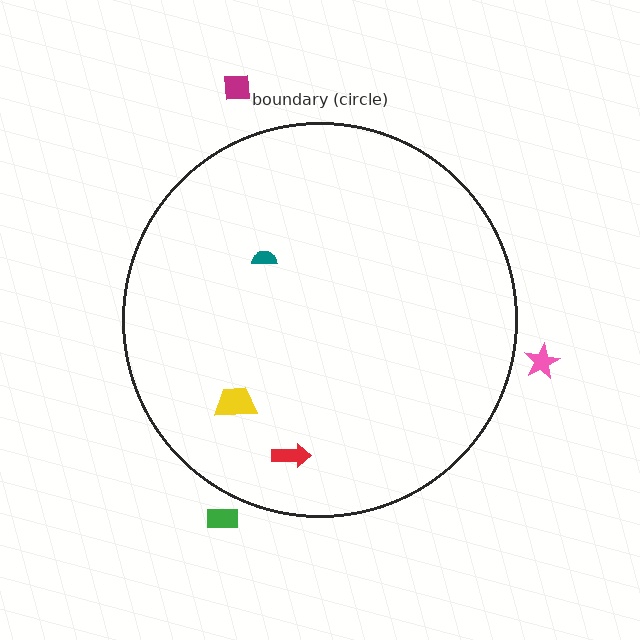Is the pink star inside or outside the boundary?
Outside.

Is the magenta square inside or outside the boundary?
Outside.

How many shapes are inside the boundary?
3 inside, 3 outside.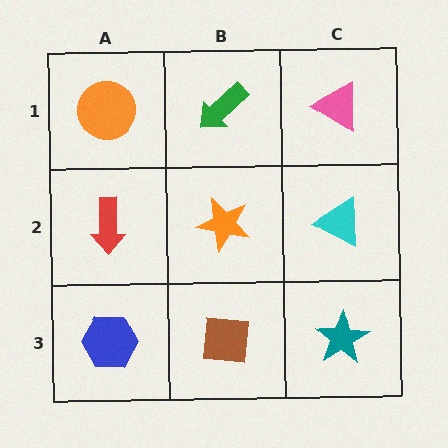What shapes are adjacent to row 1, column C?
A cyan triangle (row 2, column C), a green arrow (row 1, column B).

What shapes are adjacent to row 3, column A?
A red arrow (row 2, column A), a brown square (row 3, column B).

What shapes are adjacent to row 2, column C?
A pink triangle (row 1, column C), a teal star (row 3, column C), an orange star (row 2, column B).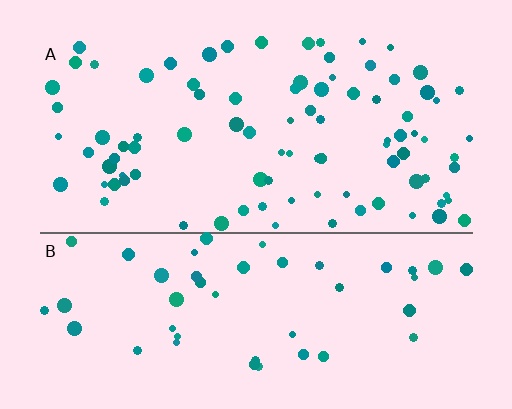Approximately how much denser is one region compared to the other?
Approximately 1.8× — region A over region B.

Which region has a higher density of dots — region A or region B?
A (the top).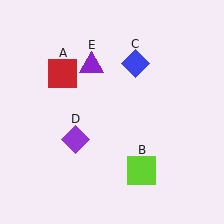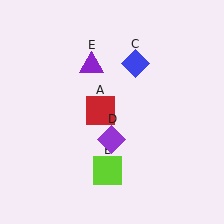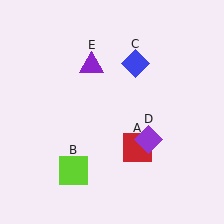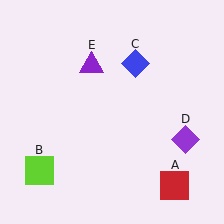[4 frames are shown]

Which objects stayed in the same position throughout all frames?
Blue diamond (object C) and purple triangle (object E) remained stationary.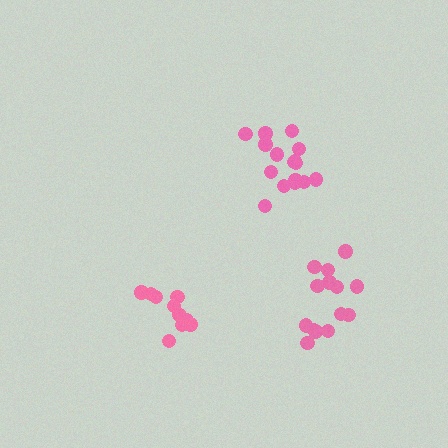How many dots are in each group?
Group 1: 11 dots, Group 2: 16 dots, Group 3: 14 dots (41 total).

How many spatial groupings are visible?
There are 3 spatial groupings.